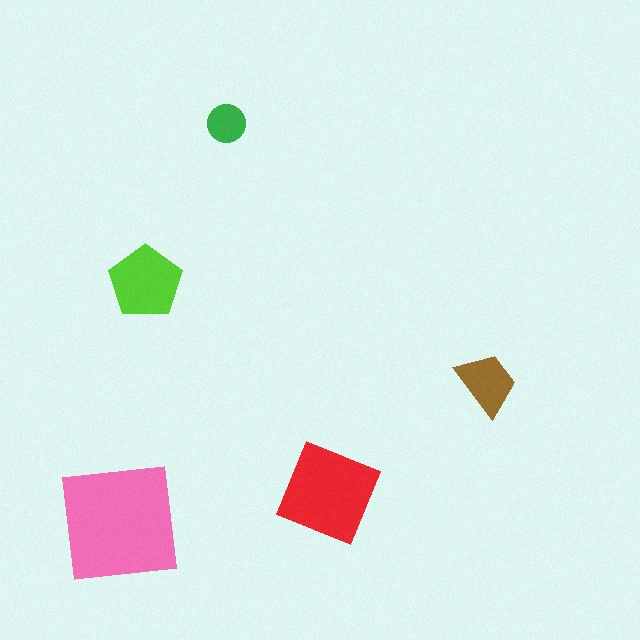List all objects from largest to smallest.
The pink square, the red diamond, the lime pentagon, the brown trapezoid, the green circle.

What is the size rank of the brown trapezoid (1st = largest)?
4th.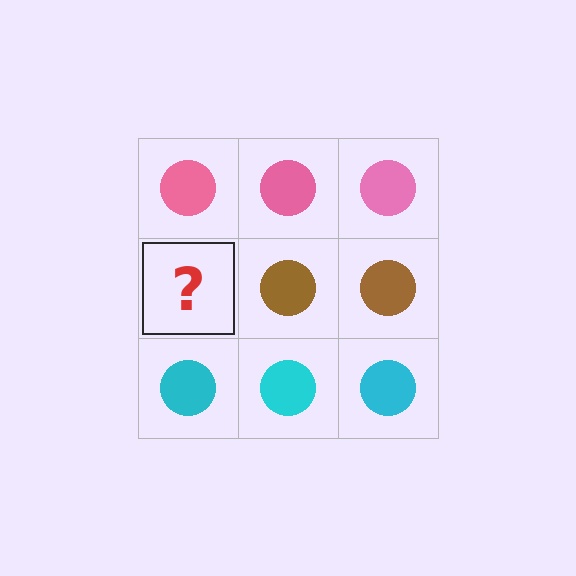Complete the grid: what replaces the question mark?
The question mark should be replaced with a brown circle.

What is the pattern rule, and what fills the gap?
The rule is that each row has a consistent color. The gap should be filled with a brown circle.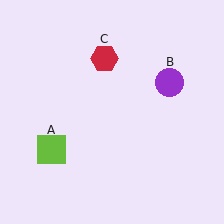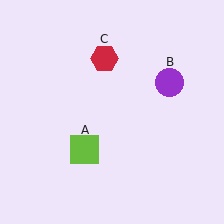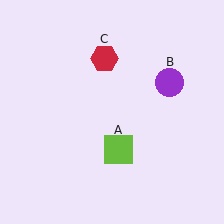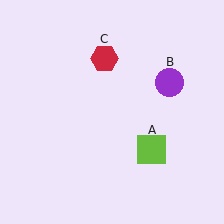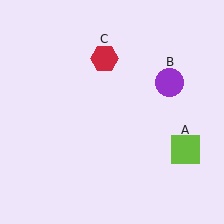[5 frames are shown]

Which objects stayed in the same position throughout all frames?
Purple circle (object B) and red hexagon (object C) remained stationary.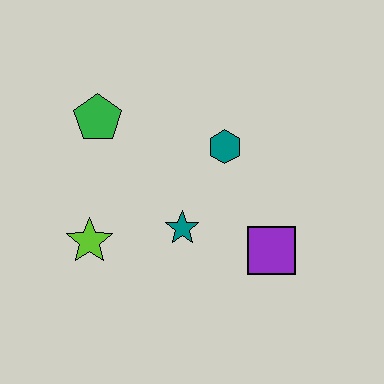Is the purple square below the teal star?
Yes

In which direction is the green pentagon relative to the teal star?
The green pentagon is above the teal star.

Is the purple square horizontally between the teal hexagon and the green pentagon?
No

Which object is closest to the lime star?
The teal star is closest to the lime star.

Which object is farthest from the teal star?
The green pentagon is farthest from the teal star.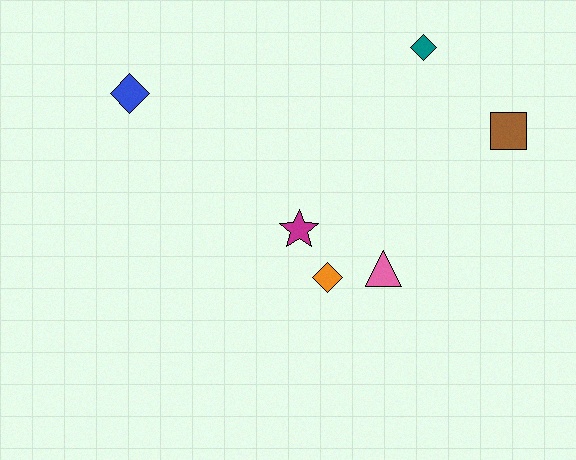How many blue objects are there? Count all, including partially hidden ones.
There is 1 blue object.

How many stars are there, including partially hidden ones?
There is 1 star.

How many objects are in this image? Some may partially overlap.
There are 6 objects.